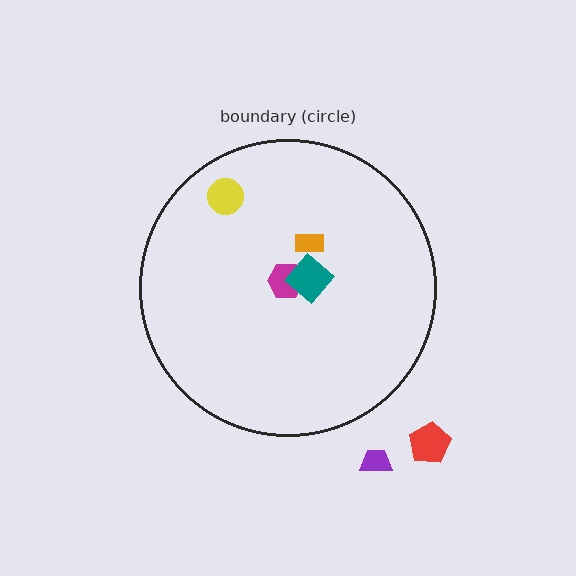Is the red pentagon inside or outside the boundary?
Outside.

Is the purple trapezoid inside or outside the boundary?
Outside.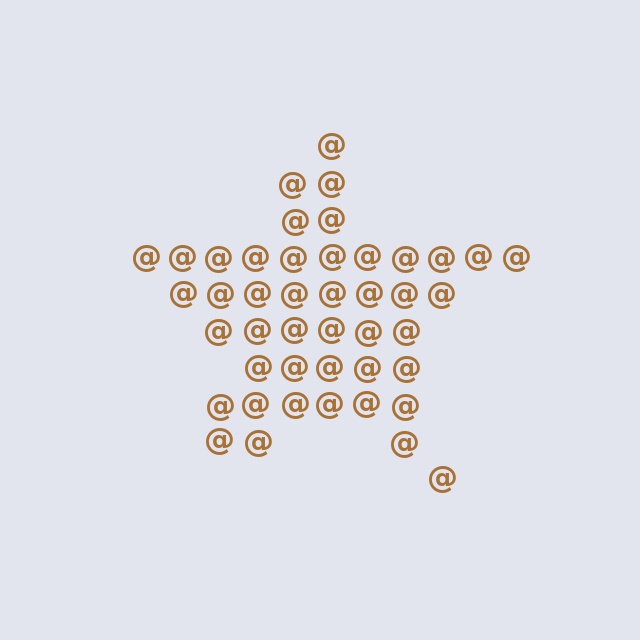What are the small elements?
The small elements are at signs.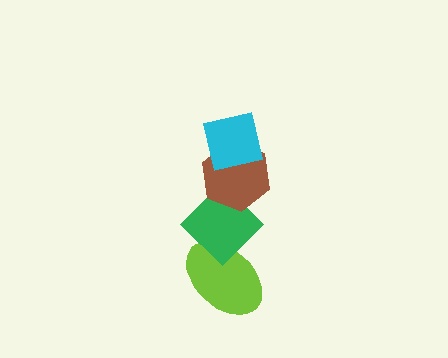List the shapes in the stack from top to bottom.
From top to bottom: the cyan square, the brown hexagon, the green diamond, the lime ellipse.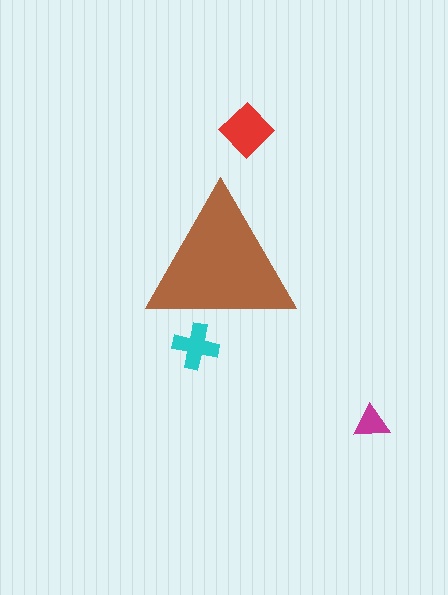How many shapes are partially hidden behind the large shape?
1 shape is partially hidden.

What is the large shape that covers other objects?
A brown triangle.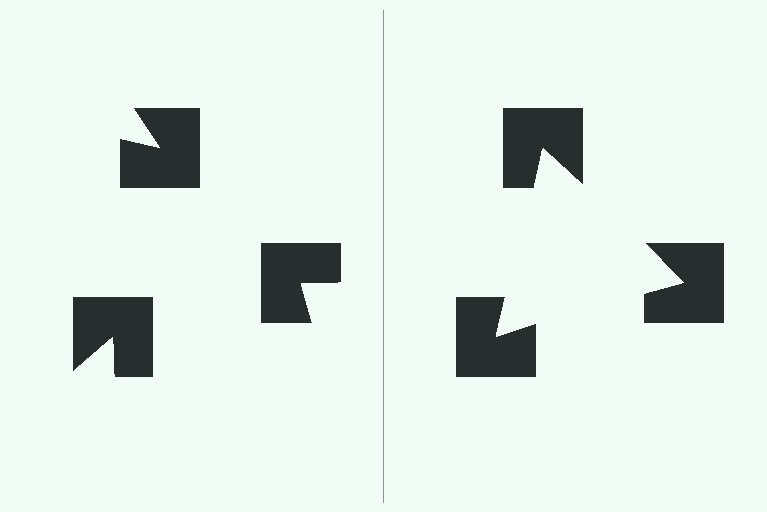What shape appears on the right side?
An illusory triangle.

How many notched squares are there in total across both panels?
6 — 3 on each side.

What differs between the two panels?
The notched squares are positioned identically on both sides; only the wedge orientations differ. On the right they align to a triangle; on the left they are misaligned.